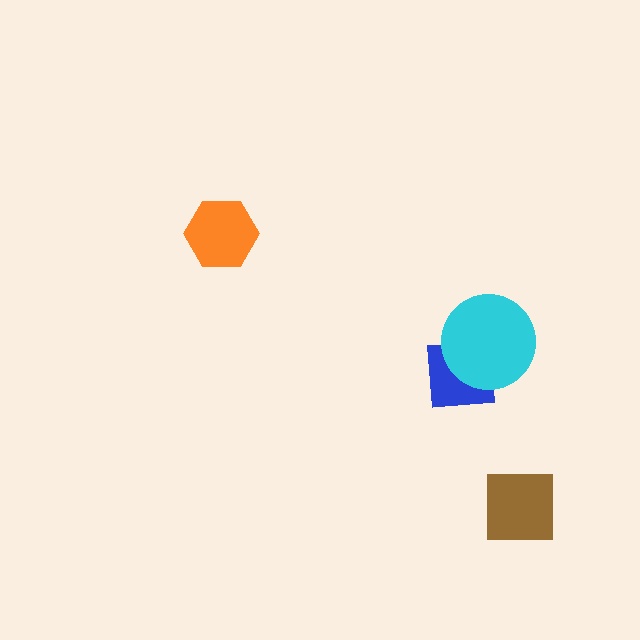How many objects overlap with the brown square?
0 objects overlap with the brown square.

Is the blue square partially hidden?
Yes, it is partially covered by another shape.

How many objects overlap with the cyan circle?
1 object overlaps with the cyan circle.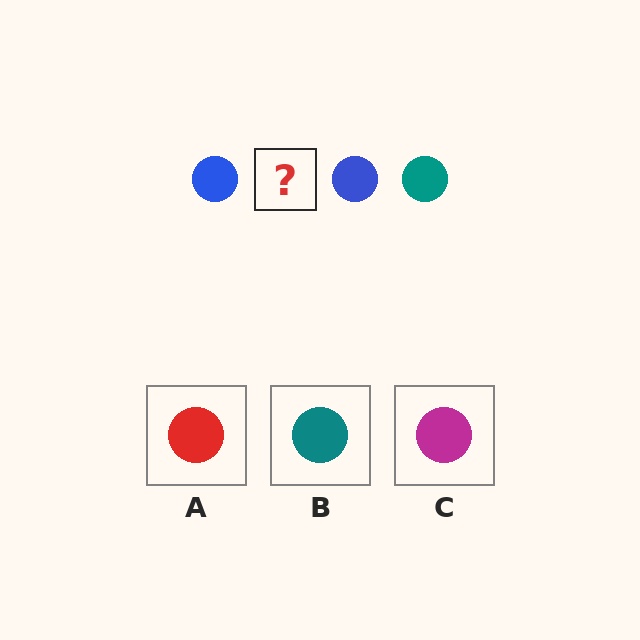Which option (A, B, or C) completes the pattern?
B.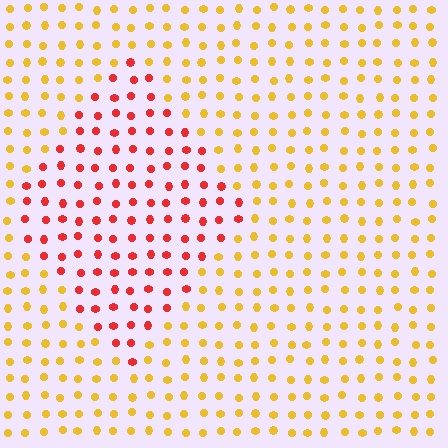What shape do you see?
I see a diamond.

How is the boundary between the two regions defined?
The boundary is defined purely by a slight shift in hue (about 48 degrees). Spacing, size, and orientation are identical on both sides.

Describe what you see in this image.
The image is filled with small yellow elements in a uniform arrangement. A diamond-shaped region is visible where the elements are tinted to a slightly different hue, forming a subtle color boundary.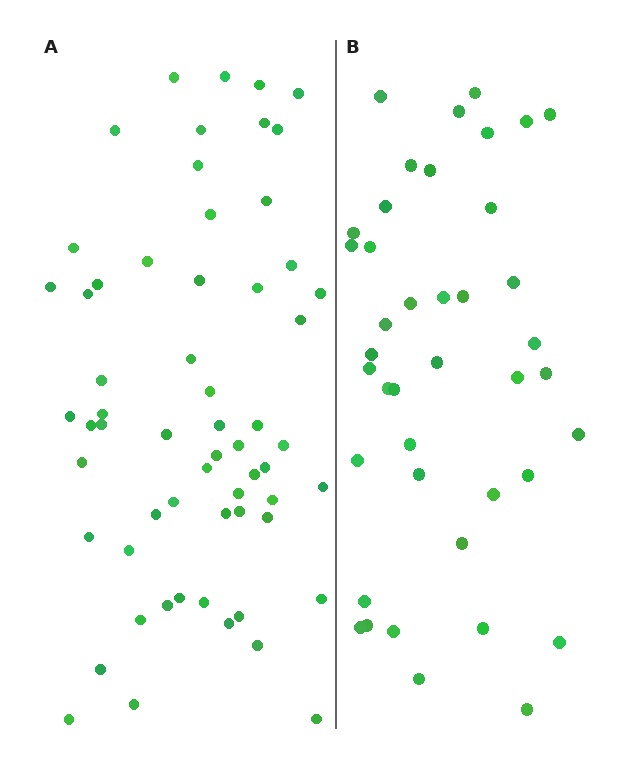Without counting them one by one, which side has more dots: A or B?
Region A (the left region) has more dots.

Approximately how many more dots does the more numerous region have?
Region A has approximately 20 more dots than region B.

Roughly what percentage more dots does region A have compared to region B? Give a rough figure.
About 45% more.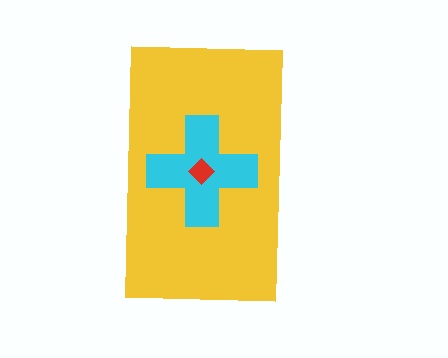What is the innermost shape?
The red diamond.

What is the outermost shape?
The yellow rectangle.